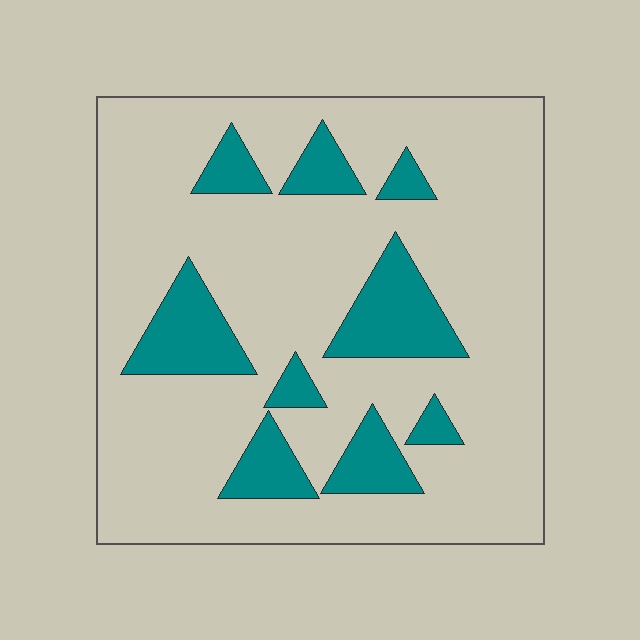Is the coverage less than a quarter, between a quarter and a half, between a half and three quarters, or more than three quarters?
Less than a quarter.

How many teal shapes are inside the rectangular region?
9.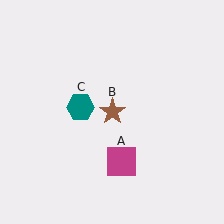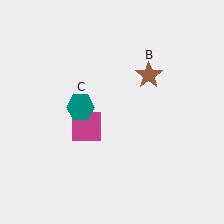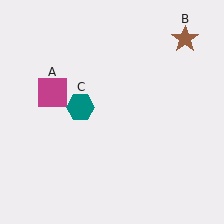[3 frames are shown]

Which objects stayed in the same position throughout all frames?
Teal hexagon (object C) remained stationary.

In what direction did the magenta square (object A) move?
The magenta square (object A) moved up and to the left.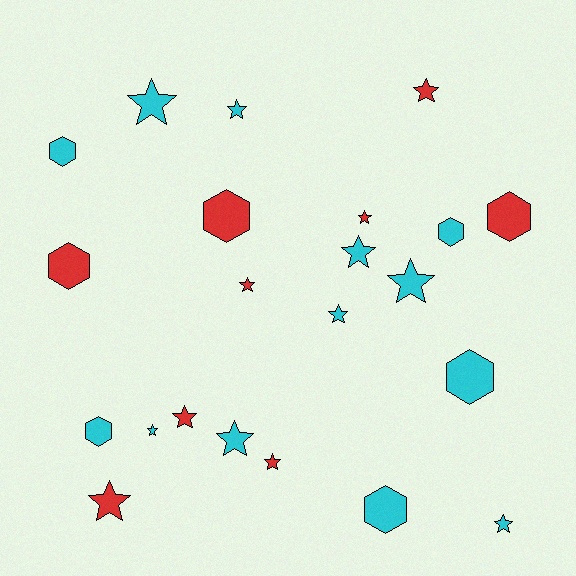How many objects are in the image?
There are 22 objects.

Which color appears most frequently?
Cyan, with 13 objects.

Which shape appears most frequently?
Star, with 14 objects.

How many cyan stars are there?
There are 8 cyan stars.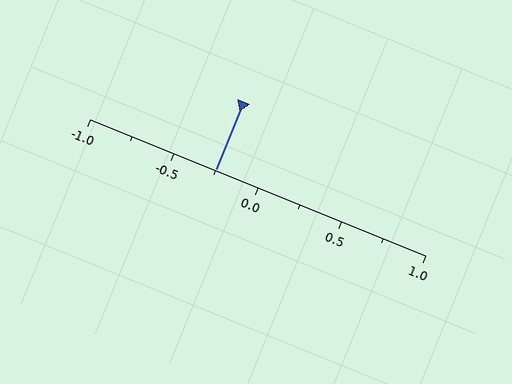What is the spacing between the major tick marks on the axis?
The major ticks are spaced 0.5 apart.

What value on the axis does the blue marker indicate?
The marker indicates approximately -0.25.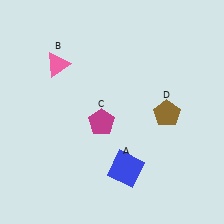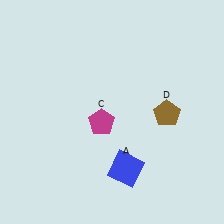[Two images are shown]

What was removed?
The pink triangle (B) was removed in Image 2.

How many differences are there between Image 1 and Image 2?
There is 1 difference between the two images.